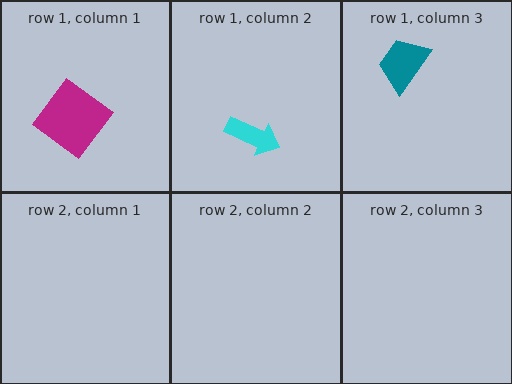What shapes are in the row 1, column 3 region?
The teal trapezoid.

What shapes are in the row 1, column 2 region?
The cyan arrow.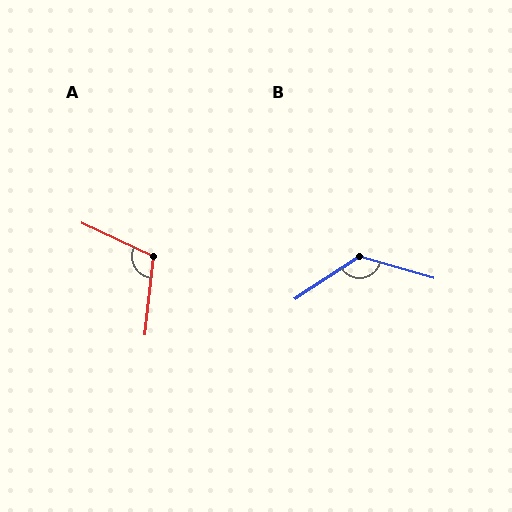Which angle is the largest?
B, at approximately 131 degrees.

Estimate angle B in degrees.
Approximately 131 degrees.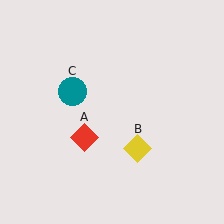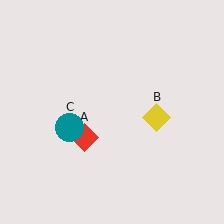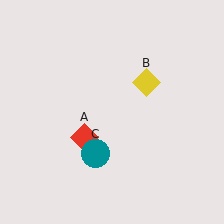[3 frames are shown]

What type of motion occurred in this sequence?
The yellow diamond (object B), teal circle (object C) rotated counterclockwise around the center of the scene.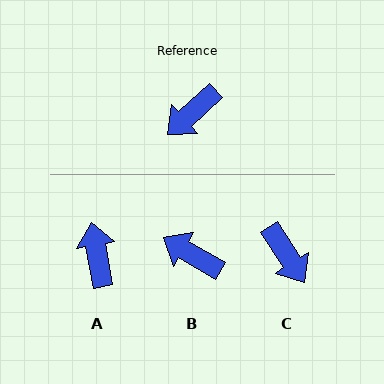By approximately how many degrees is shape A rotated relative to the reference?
Approximately 122 degrees clockwise.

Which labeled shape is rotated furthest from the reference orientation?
A, about 122 degrees away.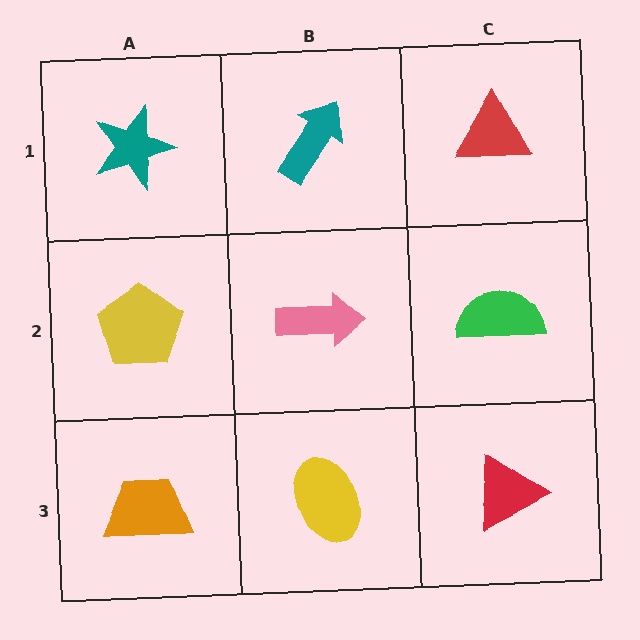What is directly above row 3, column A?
A yellow pentagon.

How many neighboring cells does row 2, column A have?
3.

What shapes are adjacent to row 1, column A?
A yellow pentagon (row 2, column A), a teal arrow (row 1, column B).